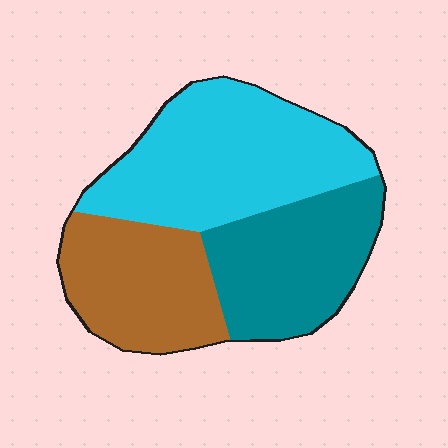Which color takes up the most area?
Cyan, at roughly 40%.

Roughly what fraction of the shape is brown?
Brown covers 28% of the shape.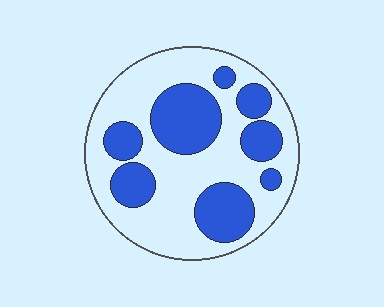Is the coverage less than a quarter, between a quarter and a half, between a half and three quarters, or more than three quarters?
Between a quarter and a half.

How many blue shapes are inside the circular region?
8.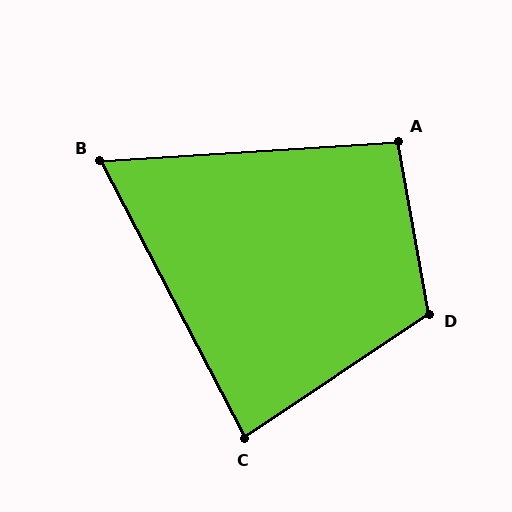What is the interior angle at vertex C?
Approximately 84 degrees (acute).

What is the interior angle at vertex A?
Approximately 96 degrees (obtuse).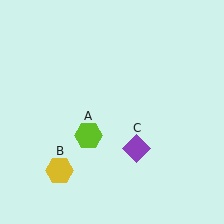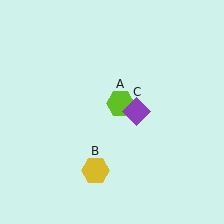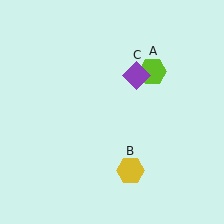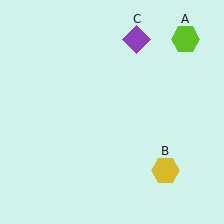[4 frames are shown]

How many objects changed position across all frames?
3 objects changed position: lime hexagon (object A), yellow hexagon (object B), purple diamond (object C).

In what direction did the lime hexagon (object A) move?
The lime hexagon (object A) moved up and to the right.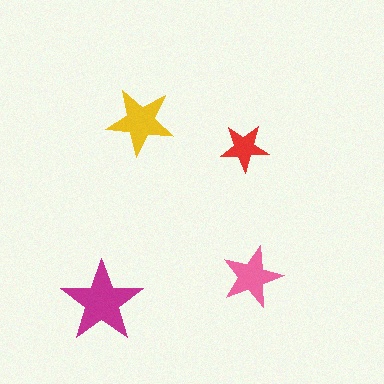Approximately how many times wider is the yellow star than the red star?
About 1.5 times wider.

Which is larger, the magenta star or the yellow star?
The magenta one.